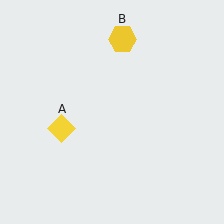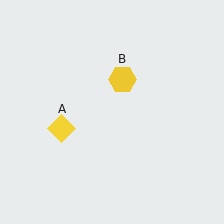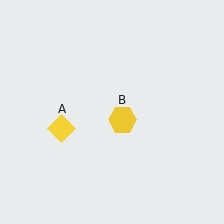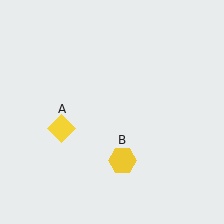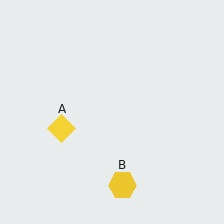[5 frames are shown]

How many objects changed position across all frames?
1 object changed position: yellow hexagon (object B).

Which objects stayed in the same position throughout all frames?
Yellow diamond (object A) remained stationary.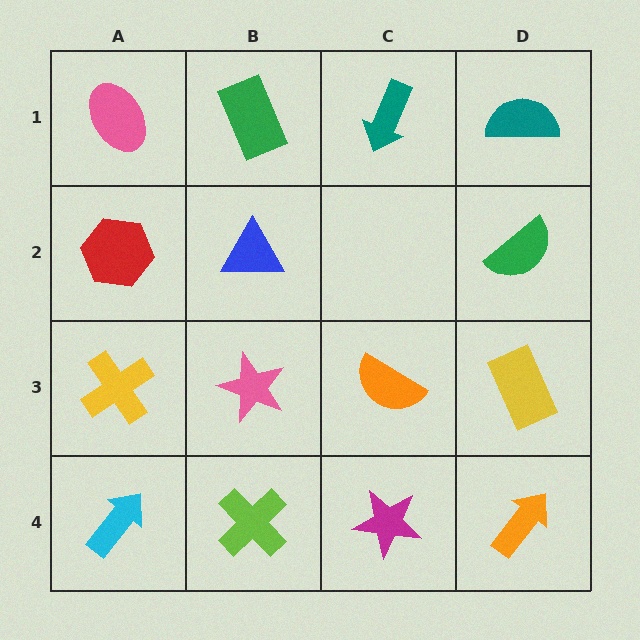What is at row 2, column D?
A green semicircle.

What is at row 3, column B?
A pink star.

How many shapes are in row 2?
3 shapes.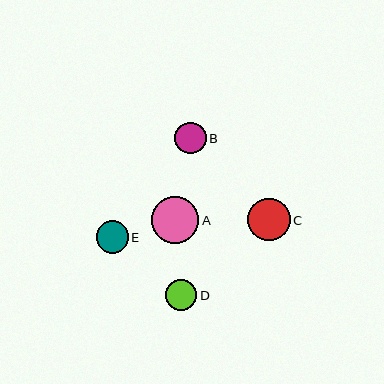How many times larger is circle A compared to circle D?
Circle A is approximately 1.5 times the size of circle D.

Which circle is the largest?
Circle A is the largest with a size of approximately 47 pixels.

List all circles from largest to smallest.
From largest to smallest: A, C, E, B, D.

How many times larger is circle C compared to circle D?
Circle C is approximately 1.4 times the size of circle D.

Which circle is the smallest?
Circle D is the smallest with a size of approximately 31 pixels.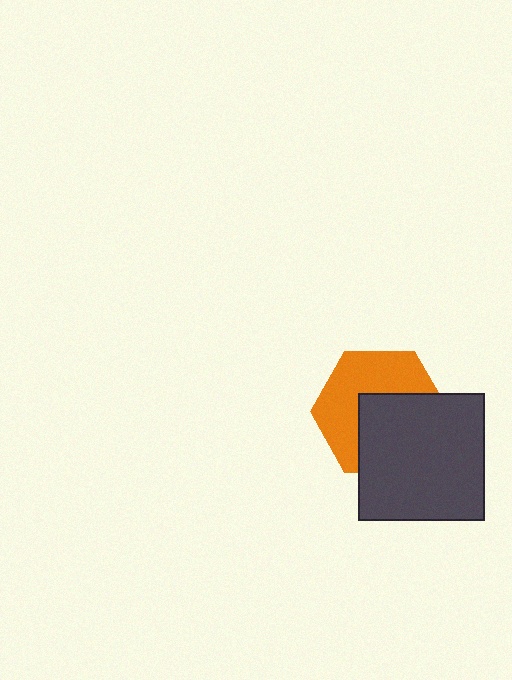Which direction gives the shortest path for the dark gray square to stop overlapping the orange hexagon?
Moving toward the lower-right gives the shortest separation.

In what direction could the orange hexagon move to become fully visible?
The orange hexagon could move toward the upper-left. That would shift it out from behind the dark gray square entirely.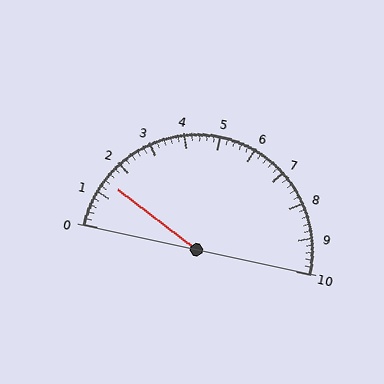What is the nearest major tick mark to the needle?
The nearest major tick mark is 1.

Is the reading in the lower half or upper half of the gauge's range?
The reading is in the lower half of the range (0 to 10).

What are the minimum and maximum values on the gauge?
The gauge ranges from 0 to 10.